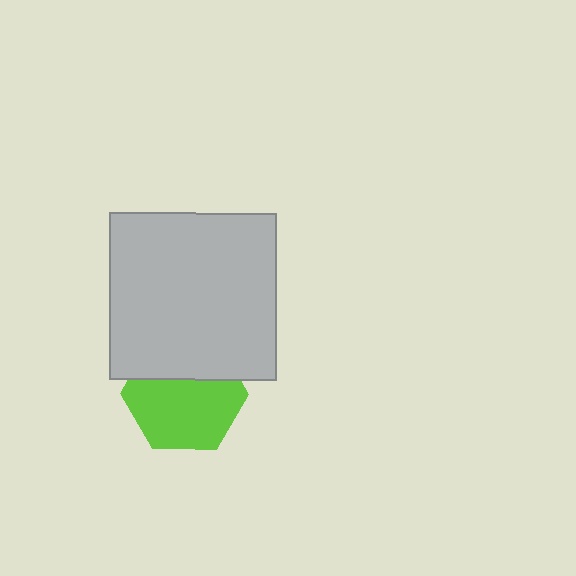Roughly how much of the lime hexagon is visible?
About half of it is visible (roughly 64%).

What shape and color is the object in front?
The object in front is a light gray square.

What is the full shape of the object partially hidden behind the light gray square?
The partially hidden object is a lime hexagon.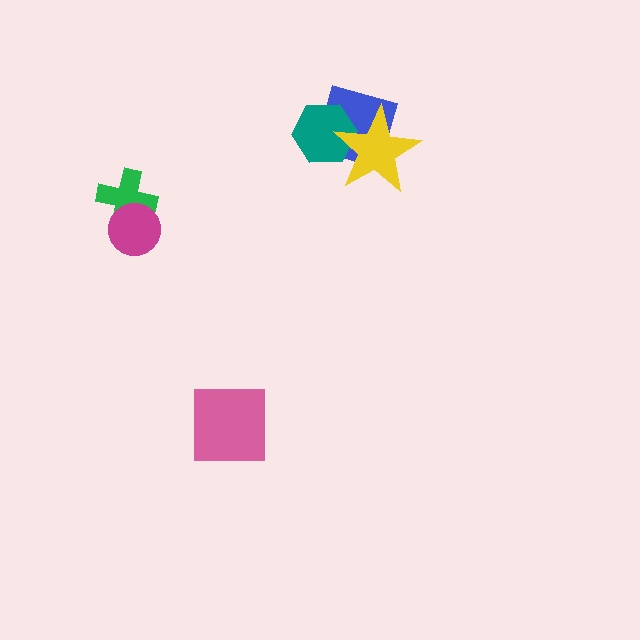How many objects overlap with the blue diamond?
2 objects overlap with the blue diamond.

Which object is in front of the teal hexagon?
The yellow star is in front of the teal hexagon.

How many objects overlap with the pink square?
0 objects overlap with the pink square.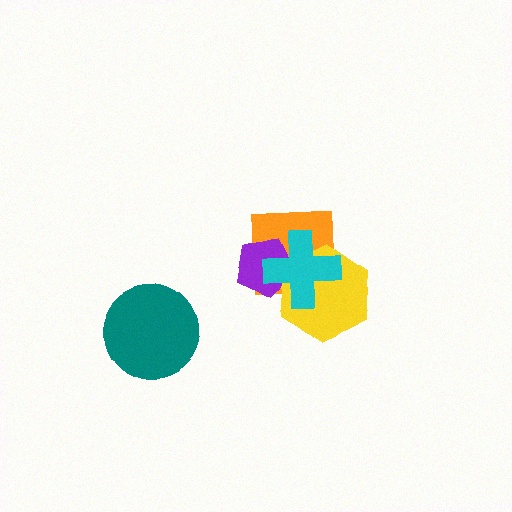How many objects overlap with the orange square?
3 objects overlap with the orange square.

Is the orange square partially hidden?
Yes, it is partially covered by another shape.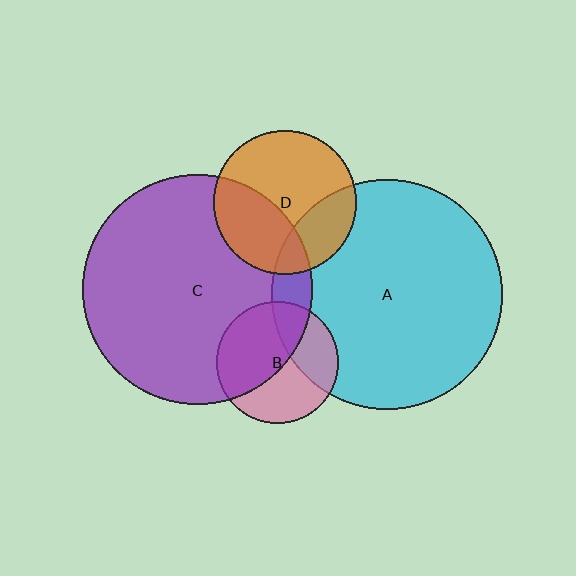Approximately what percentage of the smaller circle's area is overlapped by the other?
Approximately 30%.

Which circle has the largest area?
Circle A (cyan).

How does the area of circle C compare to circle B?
Approximately 3.6 times.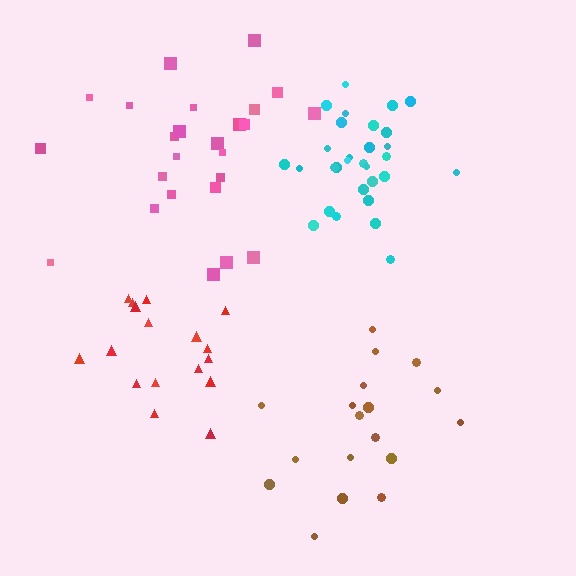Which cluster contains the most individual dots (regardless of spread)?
Cyan (30).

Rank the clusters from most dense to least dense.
cyan, red, pink, brown.